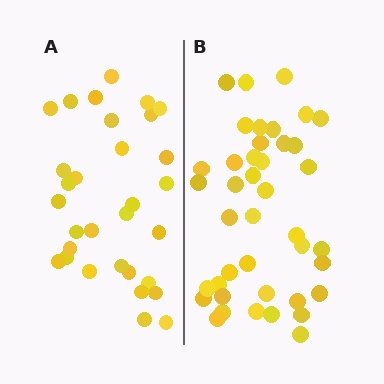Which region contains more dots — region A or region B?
Region B (the right region) has more dots.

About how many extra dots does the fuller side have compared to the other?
Region B has roughly 10 or so more dots than region A.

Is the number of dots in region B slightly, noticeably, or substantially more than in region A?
Region B has noticeably more, but not dramatically so. The ratio is roughly 1.3 to 1.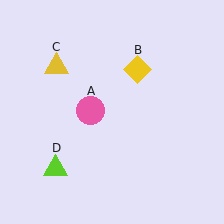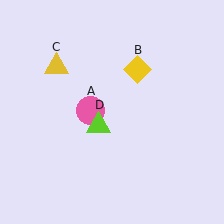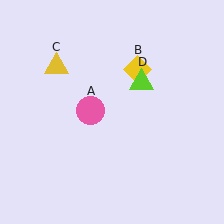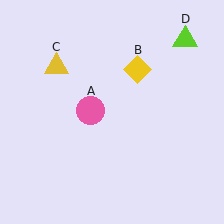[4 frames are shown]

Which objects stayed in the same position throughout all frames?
Pink circle (object A) and yellow diamond (object B) and yellow triangle (object C) remained stationary.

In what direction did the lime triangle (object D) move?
The lime triangle (object D) moved up and to the right.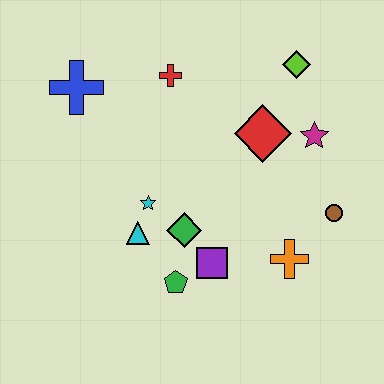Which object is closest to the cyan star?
The cyan triangle is closest to the cyan star.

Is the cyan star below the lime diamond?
Yes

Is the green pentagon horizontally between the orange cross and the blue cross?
Yes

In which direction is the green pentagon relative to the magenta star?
The green pentagon is below the magenta star.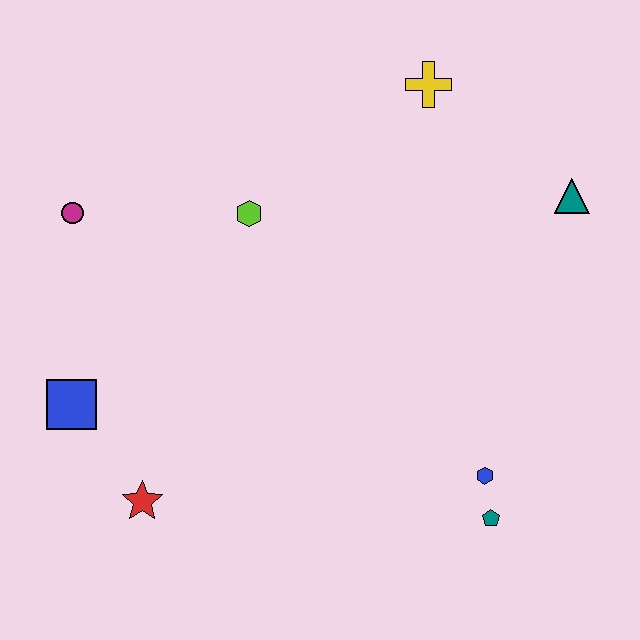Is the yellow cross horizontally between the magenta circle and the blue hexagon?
Yes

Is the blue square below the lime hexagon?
Yes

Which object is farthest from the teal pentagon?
The magenta circle is farthest from the teal pentagon.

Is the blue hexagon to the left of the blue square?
No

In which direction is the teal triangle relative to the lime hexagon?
The teal triangle is to the right of the lime hexagon.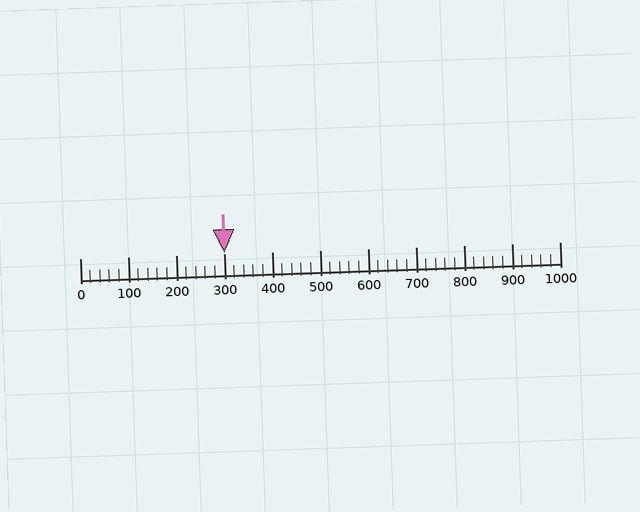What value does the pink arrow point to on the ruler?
The pink arrow points to approximately 302.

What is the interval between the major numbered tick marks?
The major tick marks are spaced 100 units apart.